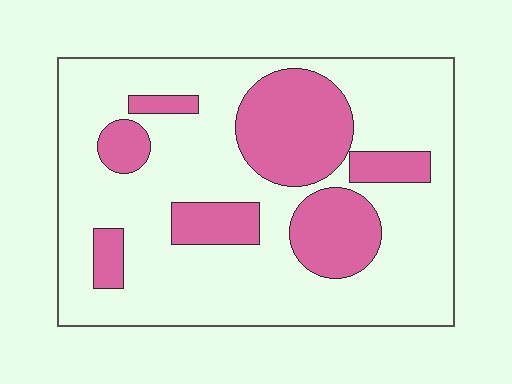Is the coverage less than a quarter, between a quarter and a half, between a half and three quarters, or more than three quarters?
Between a quarter and a half.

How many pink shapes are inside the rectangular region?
7.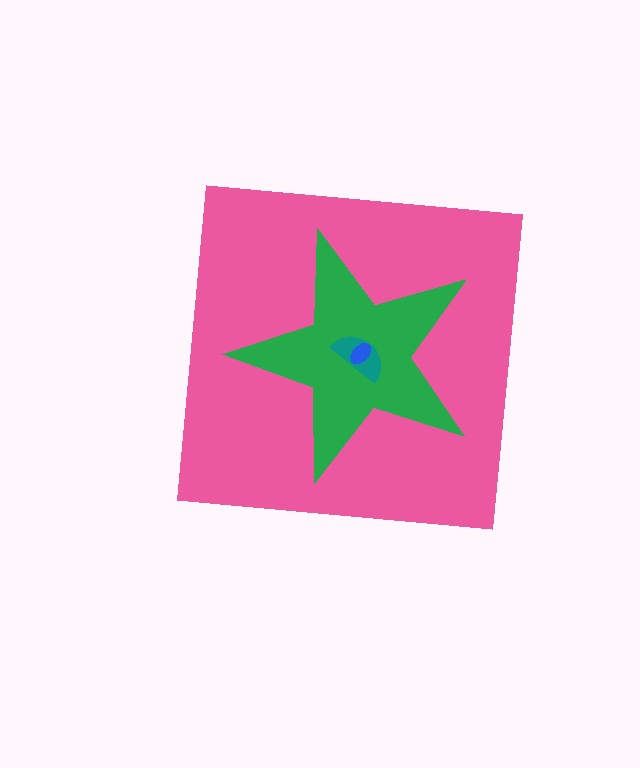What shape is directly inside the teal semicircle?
The blue ellipse.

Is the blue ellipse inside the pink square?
Yes.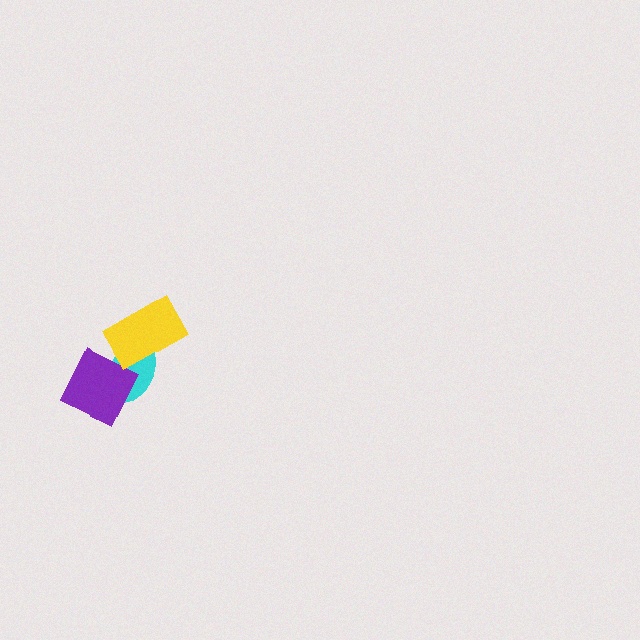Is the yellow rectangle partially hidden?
No, no other shape covers it.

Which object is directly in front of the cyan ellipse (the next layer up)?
The purple diamond is directly in front of the cyan ellipse.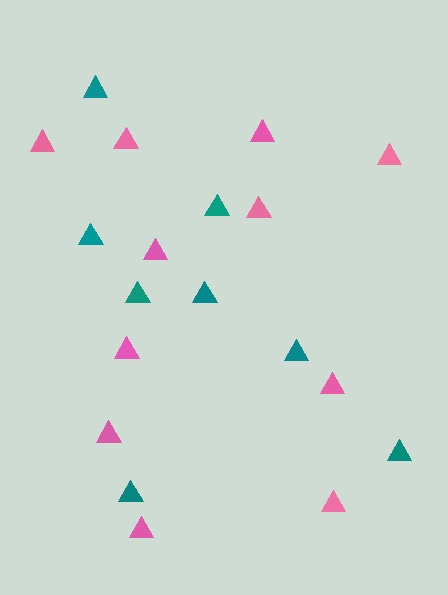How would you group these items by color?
There are 2 groups: one group of pink triangles (11) and one group of teal triangles (8).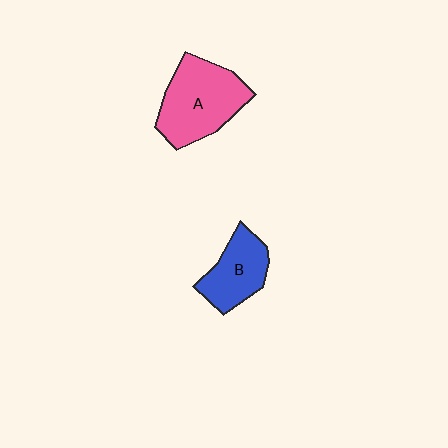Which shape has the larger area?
Shape A (pink).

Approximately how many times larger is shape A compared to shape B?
Approximately 1.5 times.